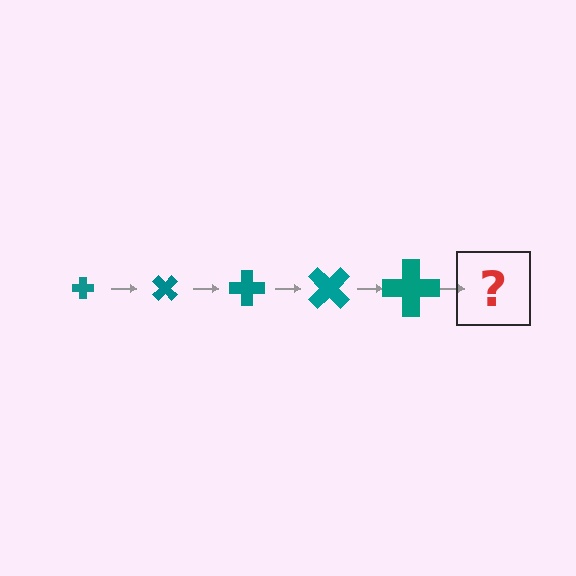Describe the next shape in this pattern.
It should be a cross, larger than the previous one and rotated 225 degrees from the start.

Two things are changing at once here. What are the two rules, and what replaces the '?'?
The two rules are that the cross grows larger each step and it rotates 45 degrees each step. The '?' should be a cross, larger than the previous one and rotated 225 degrees from the start.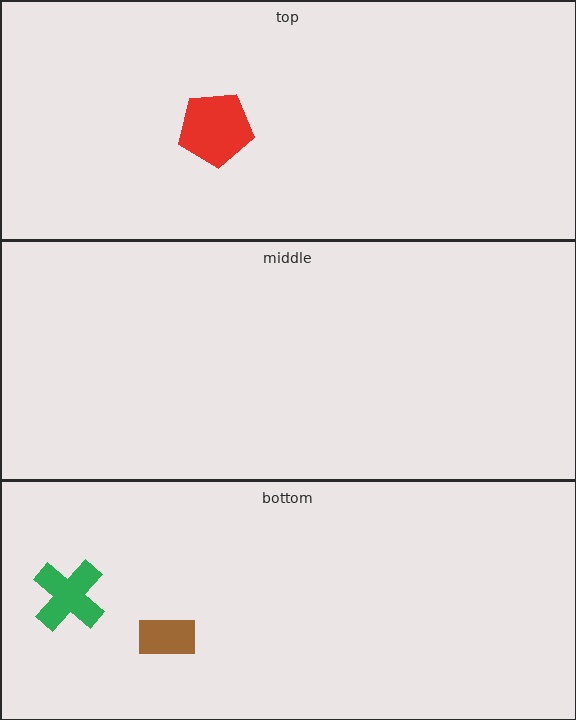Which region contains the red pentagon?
The top region.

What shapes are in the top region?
The red pentagon.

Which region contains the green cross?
The bottom region.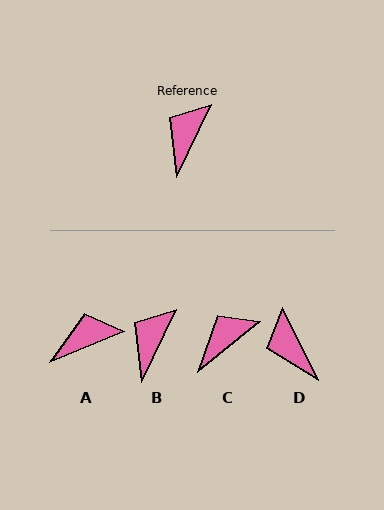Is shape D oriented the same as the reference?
No, it is off by about 52 degrees.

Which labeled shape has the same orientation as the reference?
B.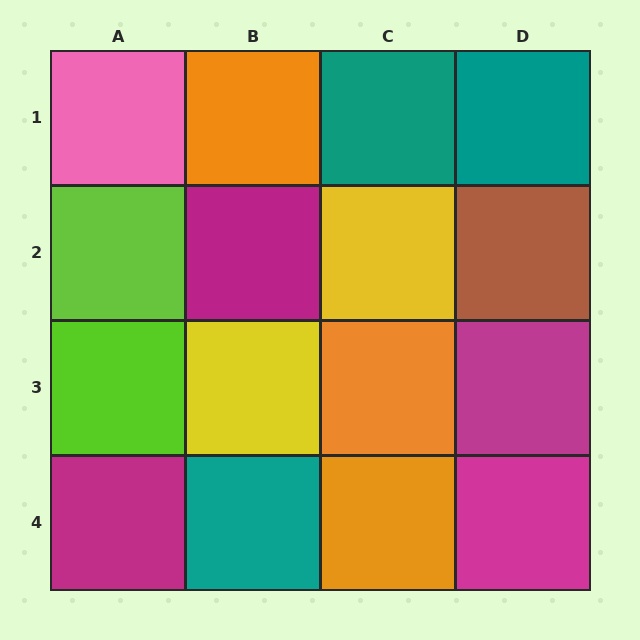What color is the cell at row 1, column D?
Teal.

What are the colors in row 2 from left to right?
Lime, magenta, yellow, brown.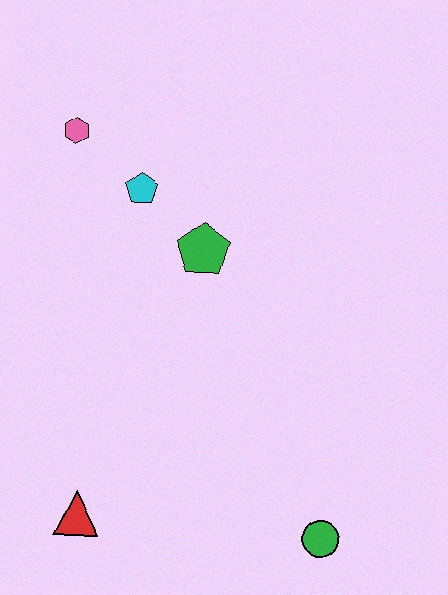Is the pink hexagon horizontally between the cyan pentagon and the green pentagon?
No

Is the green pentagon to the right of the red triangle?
Yes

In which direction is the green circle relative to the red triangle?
The green circle is to the right of the red triangle.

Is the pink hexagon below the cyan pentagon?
No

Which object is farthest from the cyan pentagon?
The green circle is farthest from the cyan pentagon.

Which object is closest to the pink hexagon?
The cyan pentagon is closest to the pink hexagon.